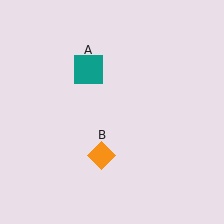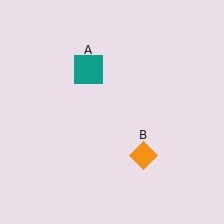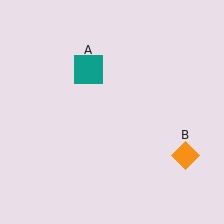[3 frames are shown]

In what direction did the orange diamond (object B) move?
The orange diamond (object B) moved right.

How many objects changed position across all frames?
1 object changed position: orange diamond (object B).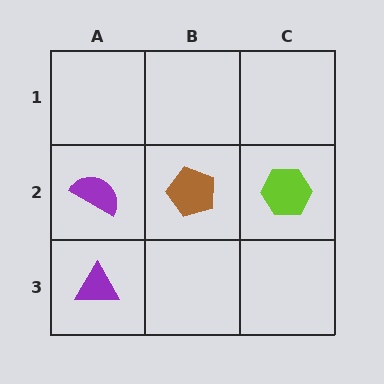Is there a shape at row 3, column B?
No, that cell is empty.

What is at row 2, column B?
A brown pentagon.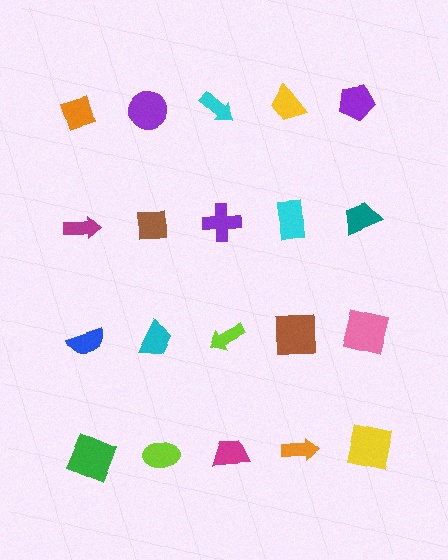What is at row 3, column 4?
A brown square.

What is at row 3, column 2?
A cyan trapezoid.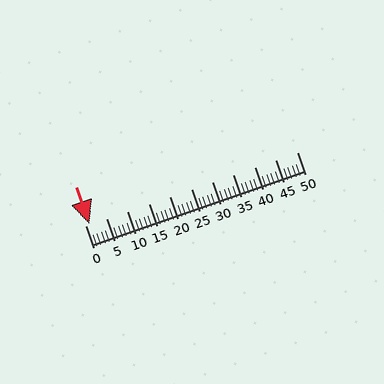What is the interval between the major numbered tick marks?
The major tick marks are spaced 5 units apart.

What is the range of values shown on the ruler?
The ruler shows values from 0 to 50.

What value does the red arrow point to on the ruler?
The red arrow points to approximately 1.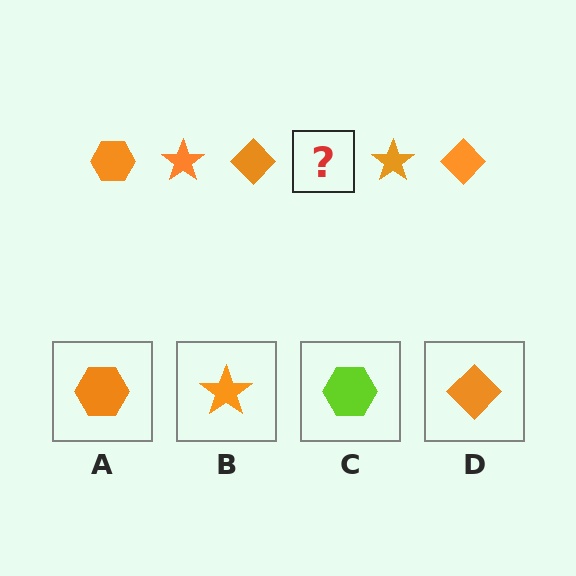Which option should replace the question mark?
Option A.